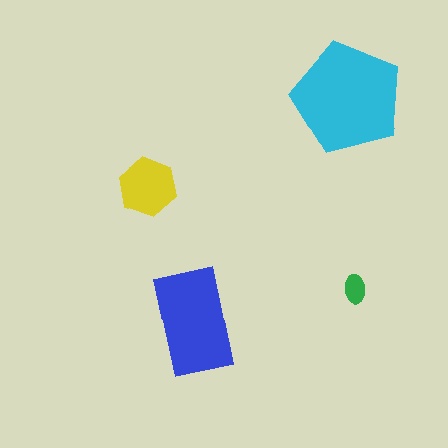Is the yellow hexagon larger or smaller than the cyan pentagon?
Smaller.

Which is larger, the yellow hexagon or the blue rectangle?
The blue rectangle.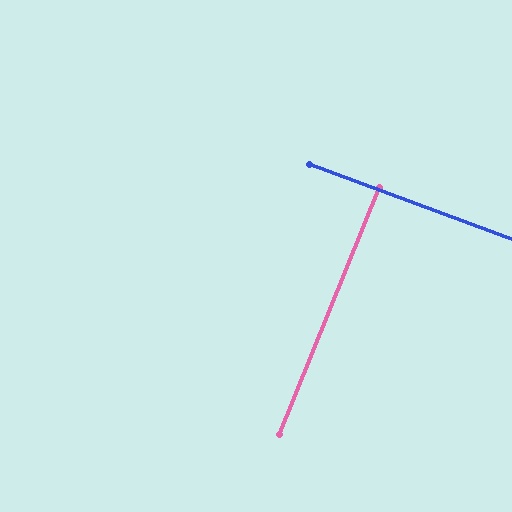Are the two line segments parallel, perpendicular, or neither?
Perpendicular — they meet at approximately 88°.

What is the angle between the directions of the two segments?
Approximately 88 degrees.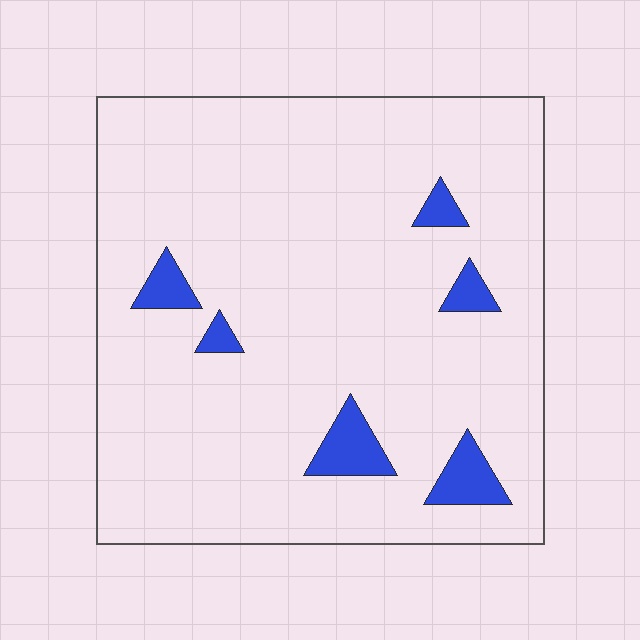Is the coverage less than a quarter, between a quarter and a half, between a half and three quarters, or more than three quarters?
Less than a quarter.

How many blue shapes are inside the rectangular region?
6.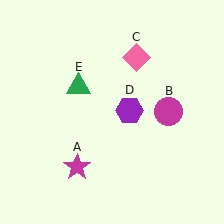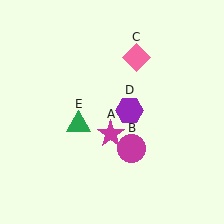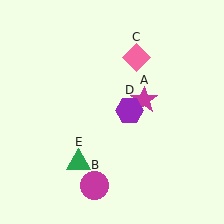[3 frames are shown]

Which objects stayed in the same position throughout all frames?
Pink diamond (object C) and purple hexagon (object D) remained stationary.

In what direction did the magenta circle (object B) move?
The magenta circle (object B) moved down and to the left.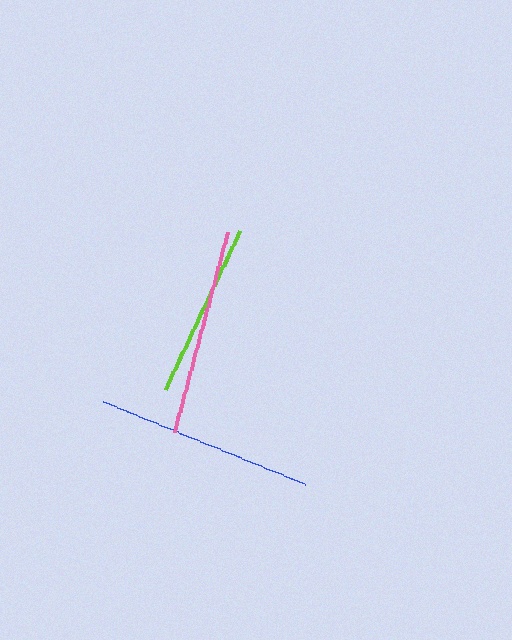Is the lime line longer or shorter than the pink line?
The pink line is longer than the lime line.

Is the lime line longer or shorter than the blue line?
The blue line is longer than the lime line.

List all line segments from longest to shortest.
From longest to shortest: blue, pink, lime.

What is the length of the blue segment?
The blue segment is approximately 219 pixels long.